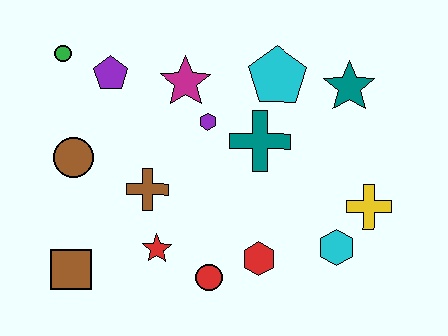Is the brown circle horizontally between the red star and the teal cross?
No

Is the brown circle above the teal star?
No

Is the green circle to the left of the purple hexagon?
Yes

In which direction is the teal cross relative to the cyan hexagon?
The teal cross is above the cyan hexagon.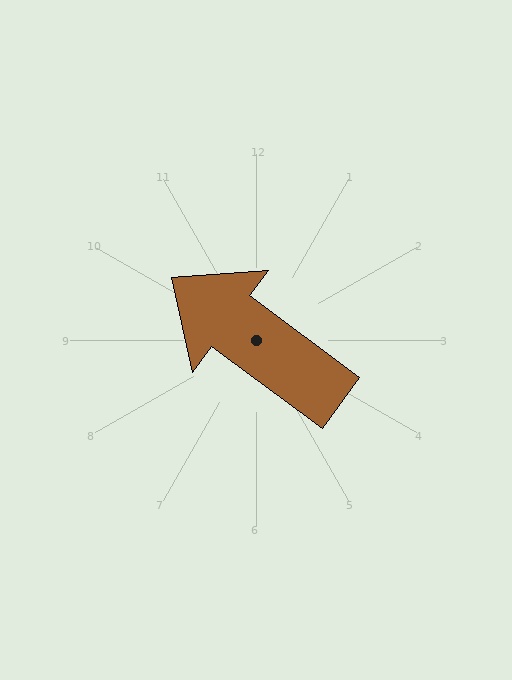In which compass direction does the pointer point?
Northwest.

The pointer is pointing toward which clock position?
Roughly 10 o'clock.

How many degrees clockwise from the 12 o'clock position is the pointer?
Approximately 306 degrees.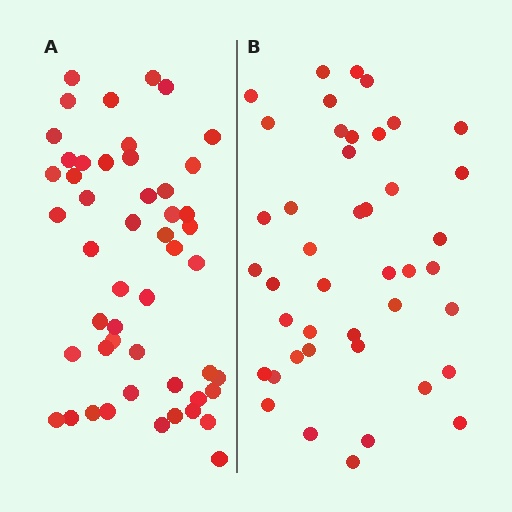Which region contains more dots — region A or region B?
Region A (the left region) has more dots.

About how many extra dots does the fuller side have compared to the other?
Region A has roughly 8 or so more dots than region B.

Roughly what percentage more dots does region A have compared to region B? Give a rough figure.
About 15% more.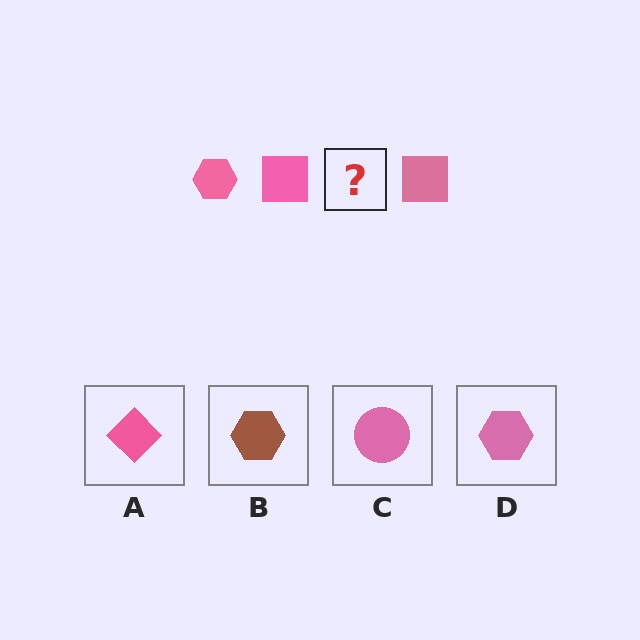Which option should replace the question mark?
Option D.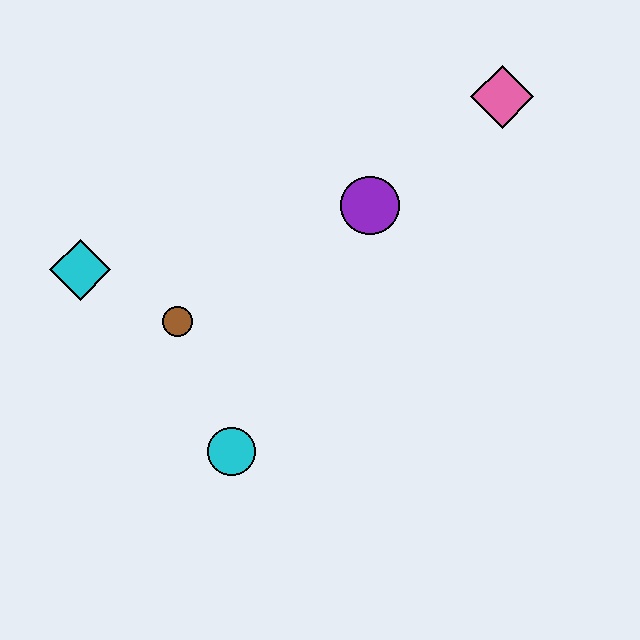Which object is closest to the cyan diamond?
The brown circle is closest to the cyan diamond.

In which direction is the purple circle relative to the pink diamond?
The purple circle is to the left of the pink diamond.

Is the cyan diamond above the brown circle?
Yes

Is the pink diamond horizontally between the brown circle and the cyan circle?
No